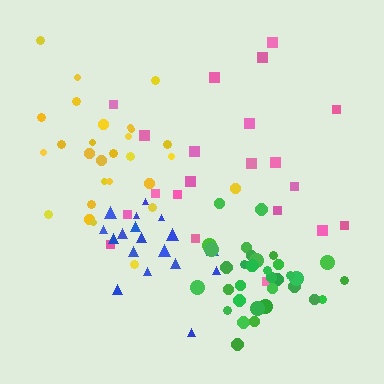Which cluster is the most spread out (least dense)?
Pink.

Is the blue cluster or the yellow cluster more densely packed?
Yellow.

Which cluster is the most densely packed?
Green.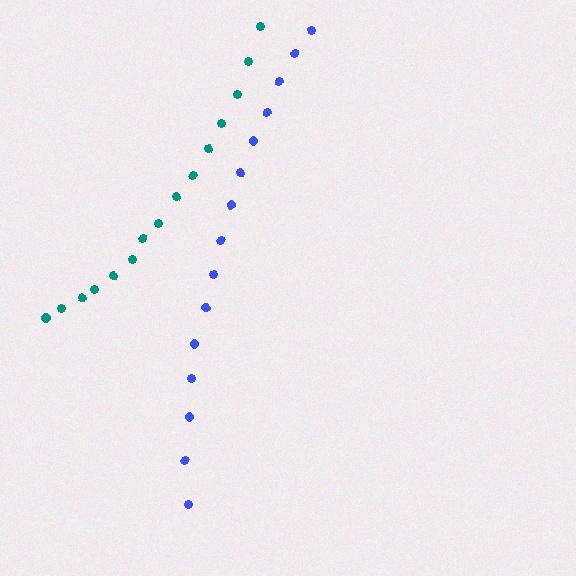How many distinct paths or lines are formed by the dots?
There are 2 distinct paths.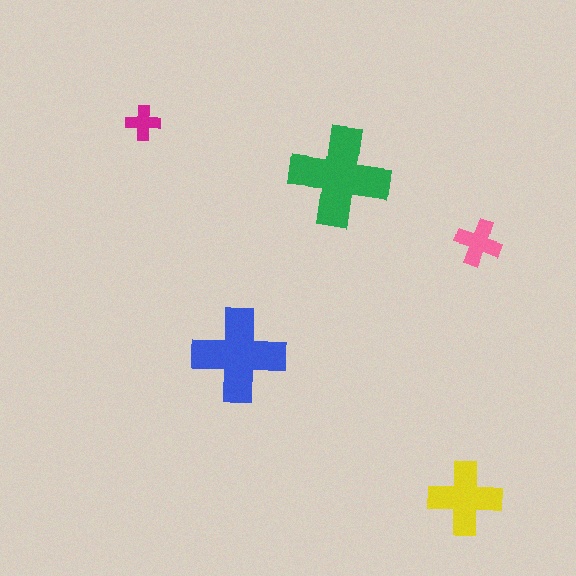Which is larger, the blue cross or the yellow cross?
The blue one.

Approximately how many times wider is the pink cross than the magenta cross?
About 1.5 times wider.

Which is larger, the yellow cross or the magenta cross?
The yellow one.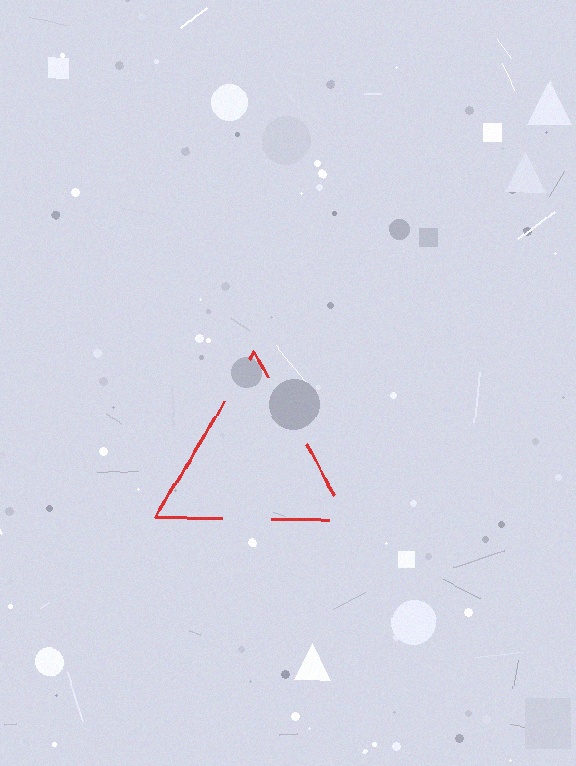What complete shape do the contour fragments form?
The contour fragments form a triangle.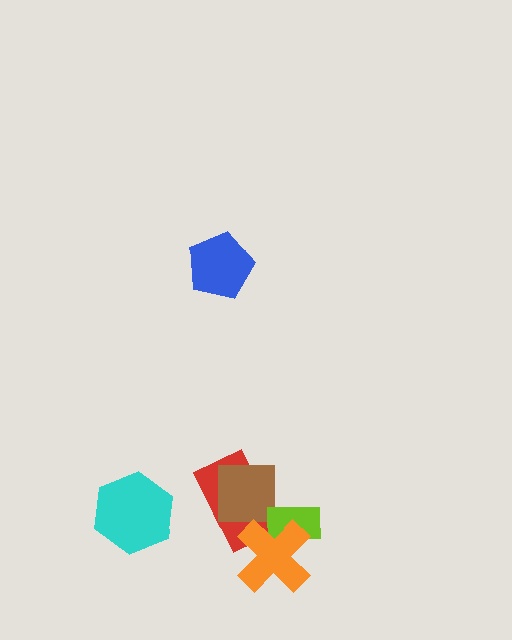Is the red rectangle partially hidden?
Yes, it is partially covered by another shape.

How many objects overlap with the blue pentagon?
0 objects overlap with the blue pentagon.